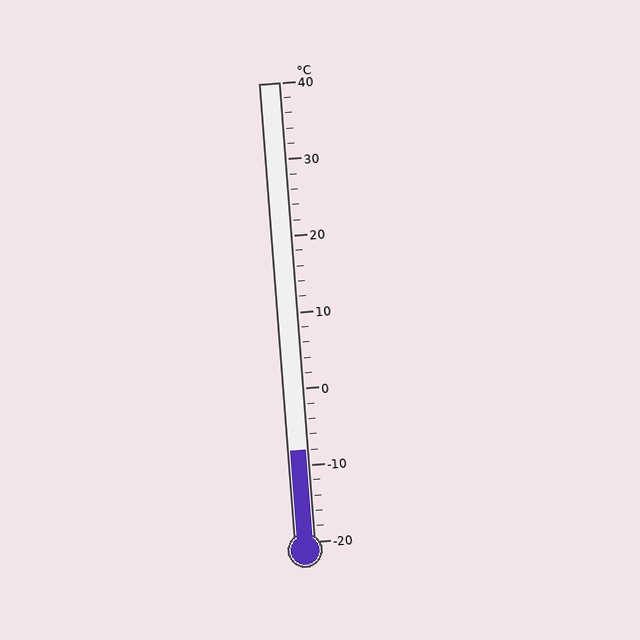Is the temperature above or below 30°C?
The temperature is below 30°C.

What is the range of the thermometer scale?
The thermometer scale ranges from -20°C to 40°C.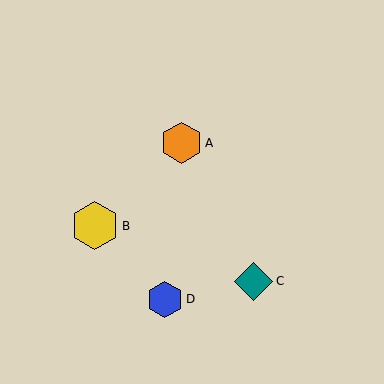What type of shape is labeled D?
Shape D is a blue hexagon.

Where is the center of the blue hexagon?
The center of the blue hexagon is at (165, 299).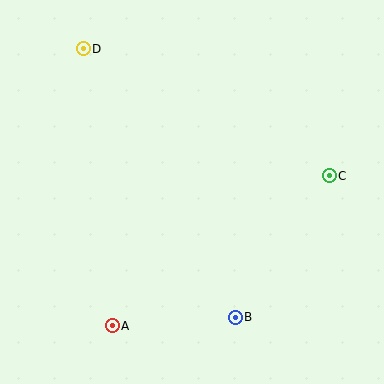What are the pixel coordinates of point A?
Point A is at (112, 326).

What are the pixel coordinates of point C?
Point C is at (329, 176).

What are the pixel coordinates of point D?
Point D is at (83, 49).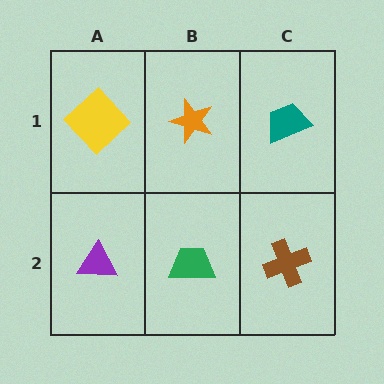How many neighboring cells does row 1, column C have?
2.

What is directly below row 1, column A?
A purple triangle.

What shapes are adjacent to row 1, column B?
A green trapezoid (row 2, column B), a yellow diamond (row 1, column A), a teal trapezoid (row 1, column C).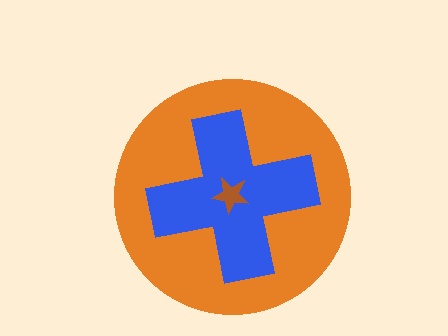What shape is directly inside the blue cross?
The brown star.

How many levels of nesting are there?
3.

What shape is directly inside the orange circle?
The blue cross.